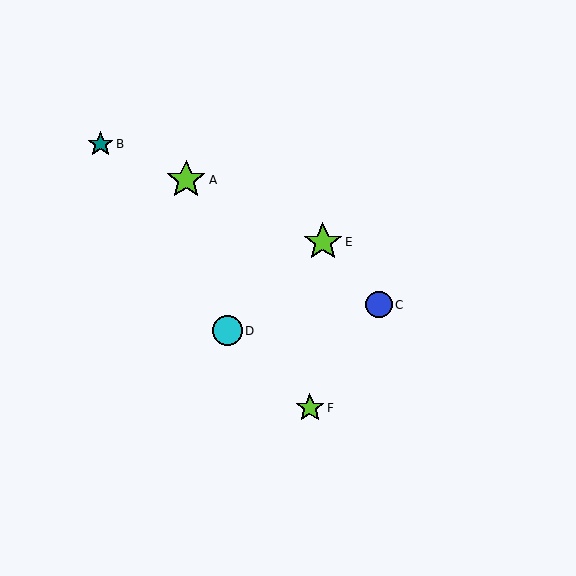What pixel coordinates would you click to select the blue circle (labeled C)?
Click at (379, 305) to select the blue circle C.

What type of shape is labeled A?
Shape A is a lime star.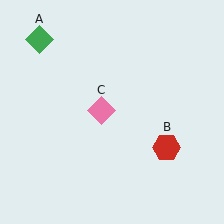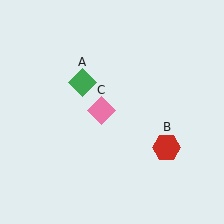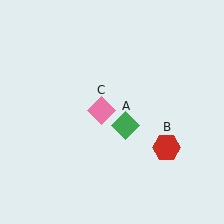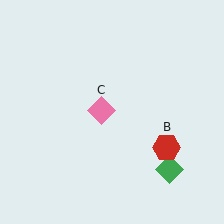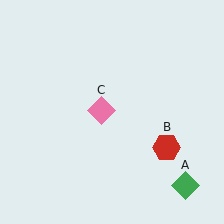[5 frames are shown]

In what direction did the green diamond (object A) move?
The green diamond (object A) moved down and to the right.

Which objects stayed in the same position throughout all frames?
Red hexagon (object B) and pink diamond (object C) remained stationary.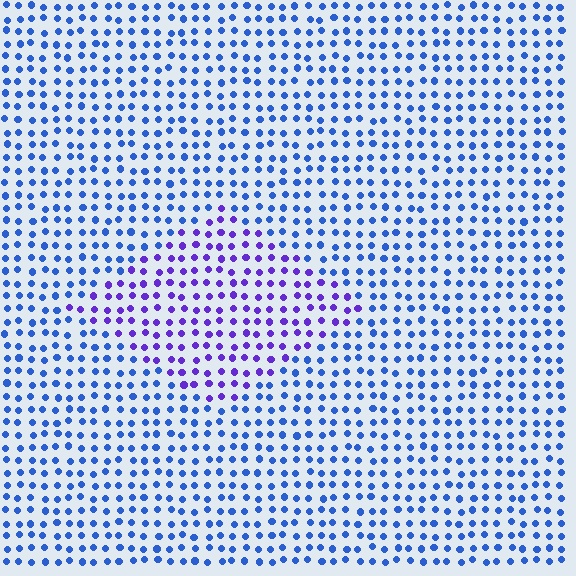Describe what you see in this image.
The image is filled with small blue elements in a uniform arrangement. A diamond-shaped region is visible where the elements are tinted to a slightly different hue, forming a subtle color boundary.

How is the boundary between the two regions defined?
The boundary is defined purely by a slight shift in hue (about 40 degrees). Spacing, size, and orientation are identical on both sides.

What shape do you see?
I see a diamond.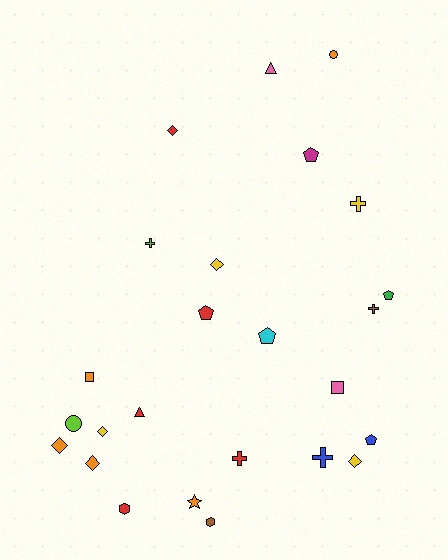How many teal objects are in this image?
There are no teal objects.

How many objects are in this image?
There are 25 objects.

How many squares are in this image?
There are 2 squares.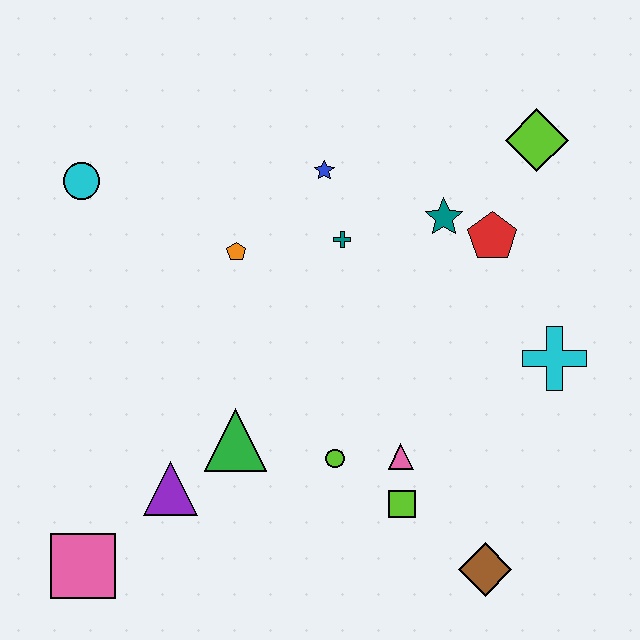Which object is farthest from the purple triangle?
The lime diamond is farthest from the purple triangle.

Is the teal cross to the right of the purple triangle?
Yes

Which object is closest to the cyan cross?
The red pentagon is closest to the cyan cross.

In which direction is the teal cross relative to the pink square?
The teal cross is above the pink square.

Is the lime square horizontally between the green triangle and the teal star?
Yes